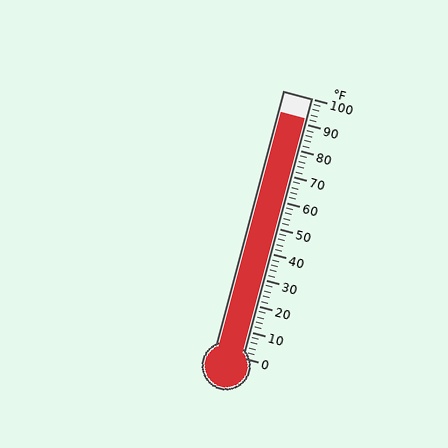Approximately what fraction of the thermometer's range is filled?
The thermometer is filled to approximately 90% of its range.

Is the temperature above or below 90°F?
The temperature is above 90°F.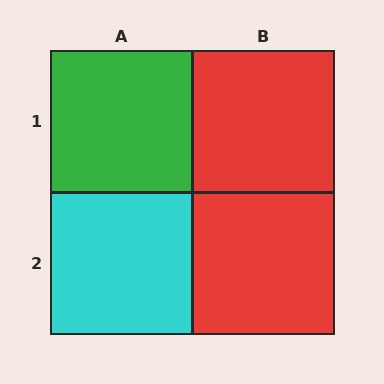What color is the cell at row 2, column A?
Cyan.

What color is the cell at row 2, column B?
Red.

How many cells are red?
2 cells are red.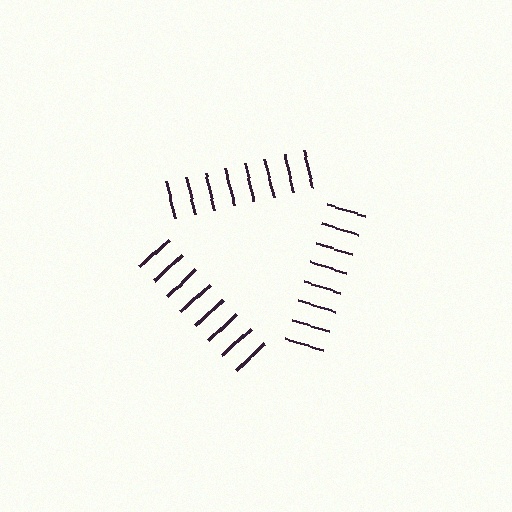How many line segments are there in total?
24 — 8 along each of the 3 edges.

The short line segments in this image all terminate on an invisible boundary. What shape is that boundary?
An illusory triangle — the line segments terminate on its edges but no continuous stroke is drawn.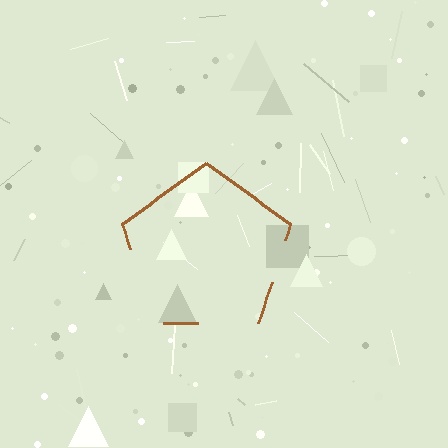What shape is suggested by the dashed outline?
The dashed outline suggests a pentagon.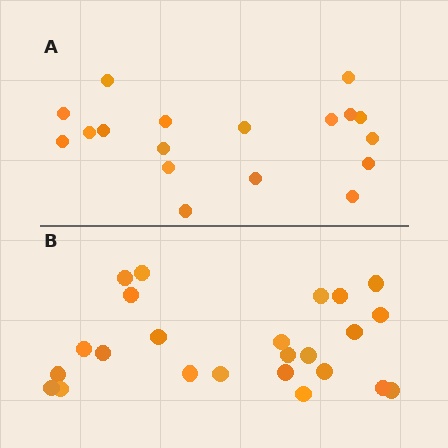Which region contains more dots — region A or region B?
Region B (the bottom region) has more dots.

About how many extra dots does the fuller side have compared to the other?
Region B has about 6 more dots than region A.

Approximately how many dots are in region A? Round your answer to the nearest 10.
About 20 dots. (The exact count is 18, which rounds to 20.)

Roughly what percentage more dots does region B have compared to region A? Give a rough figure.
About 35% more.